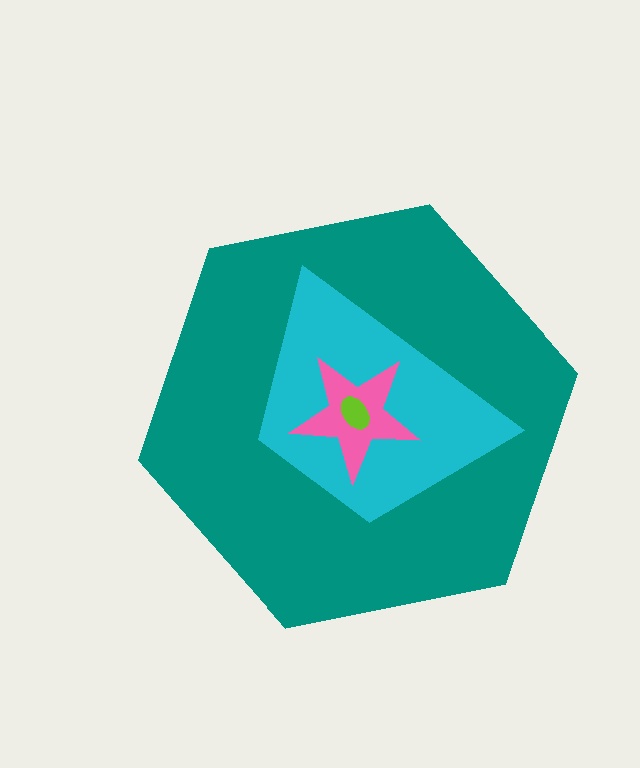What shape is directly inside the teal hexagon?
The cyan trapezoid.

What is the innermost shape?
The lime ellipse.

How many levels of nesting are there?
4.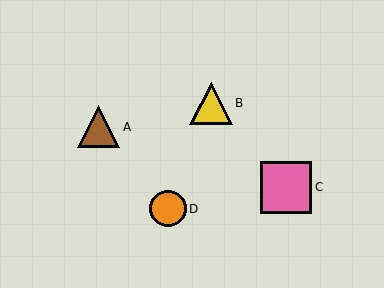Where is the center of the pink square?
The center of the pink square is at (286, 187).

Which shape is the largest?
The pink square (labeled C) is the largest.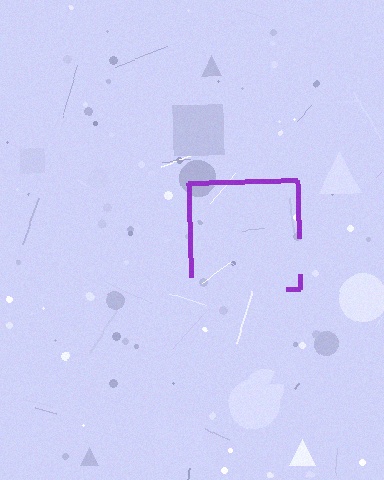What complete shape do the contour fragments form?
The contour fragments form a square.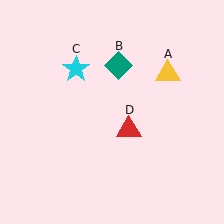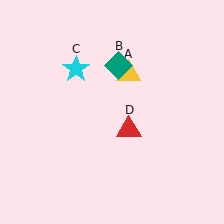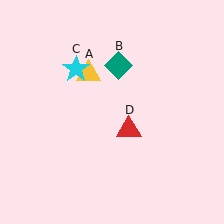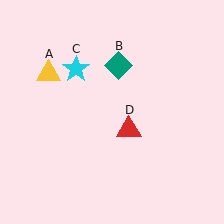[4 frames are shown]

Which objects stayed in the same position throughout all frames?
Teal diamond (object B) and cyan star (object C) and red triangle (object D) remained stationary.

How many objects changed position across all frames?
1 object changed position: yellow triangle (object A).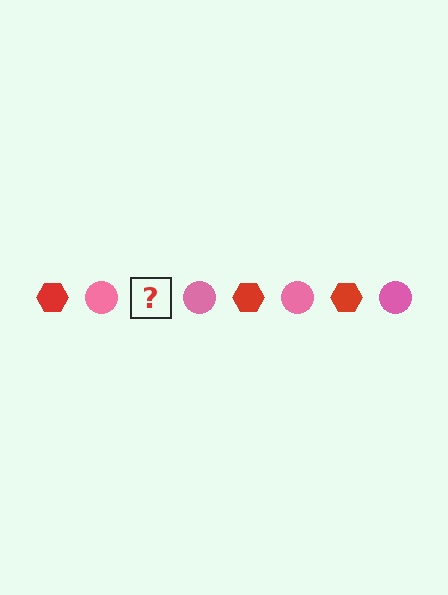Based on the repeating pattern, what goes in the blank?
The blank should be a red hexagon.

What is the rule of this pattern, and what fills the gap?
The rule is that the pattern alternates between red hexagon and pink circle. The gap should be filled with a red hexagon.